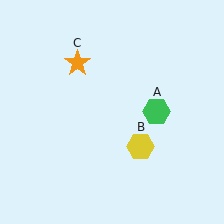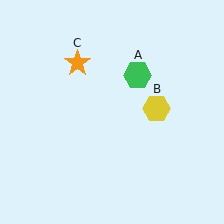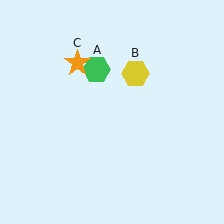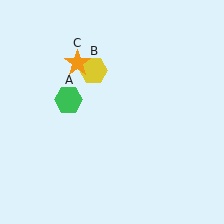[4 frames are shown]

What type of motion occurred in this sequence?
The green hexagon (object A), yellow hexagon (object B) rotated counterclockwise around the center of the scene.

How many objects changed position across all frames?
2 objects changed position: green hexagon (object A), yellow hexagon (object B).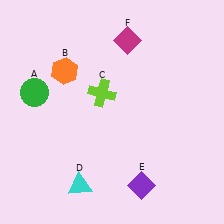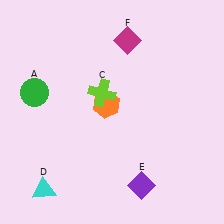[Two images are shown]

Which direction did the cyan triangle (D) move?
The cyan triangle (D) moved left.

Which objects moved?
The objects that moved are: the orange hexagon (B), the cyan triangle (D).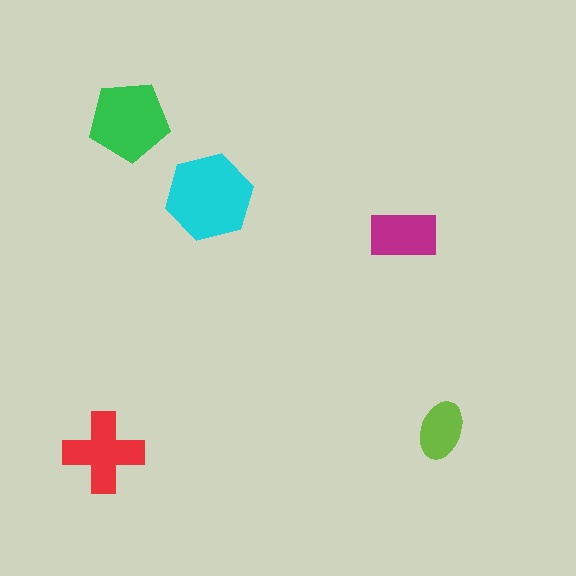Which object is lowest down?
The red cross is bottommost.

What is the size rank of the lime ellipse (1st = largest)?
5th.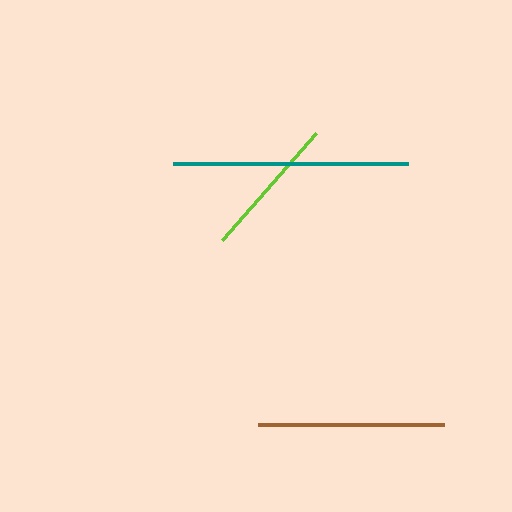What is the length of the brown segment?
The brown segment is approximately 186 pixels long.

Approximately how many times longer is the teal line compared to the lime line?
The teal line is approximately 1.6 times the length of the lime line.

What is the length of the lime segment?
The lime segment is approximately 143 pixels long.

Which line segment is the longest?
The teal line is the longest at approximately 235 pixels.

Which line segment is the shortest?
The lime line is the shortest at approximately 143 pixels.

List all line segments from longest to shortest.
From longest to shortest: teal, brown, lime.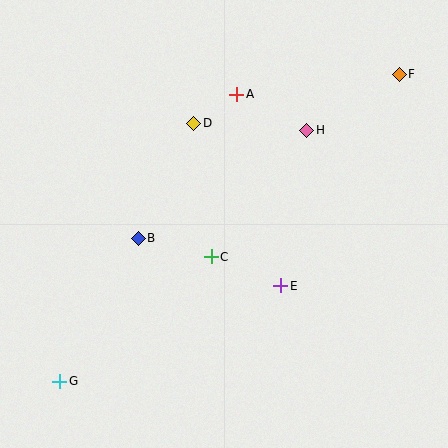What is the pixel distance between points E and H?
The distance between E and H is 158 pixels.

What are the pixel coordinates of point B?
Point B is at (138, 238).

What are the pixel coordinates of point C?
Point C is at (211, 257).